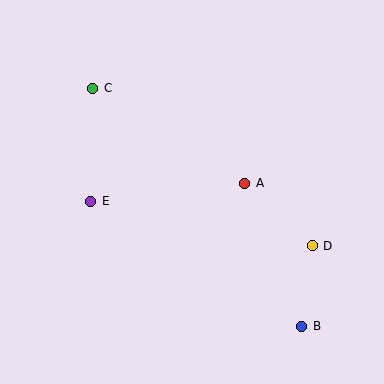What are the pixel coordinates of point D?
Point D is at (312, 246).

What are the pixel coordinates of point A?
Point A is at (245, 183).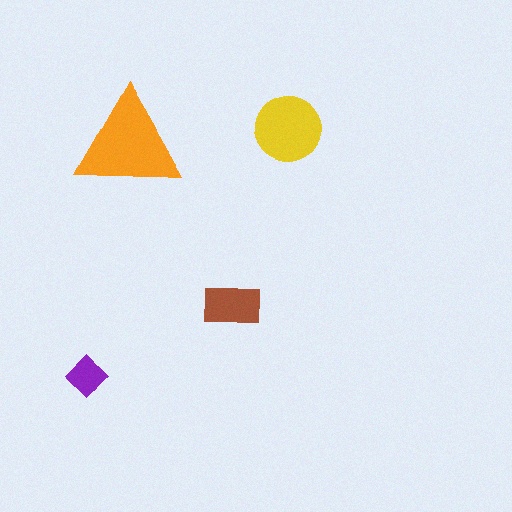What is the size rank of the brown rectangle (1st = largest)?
3rd.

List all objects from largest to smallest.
The orange triangle, the yellow circle, the brown rectangle, the purple diamond.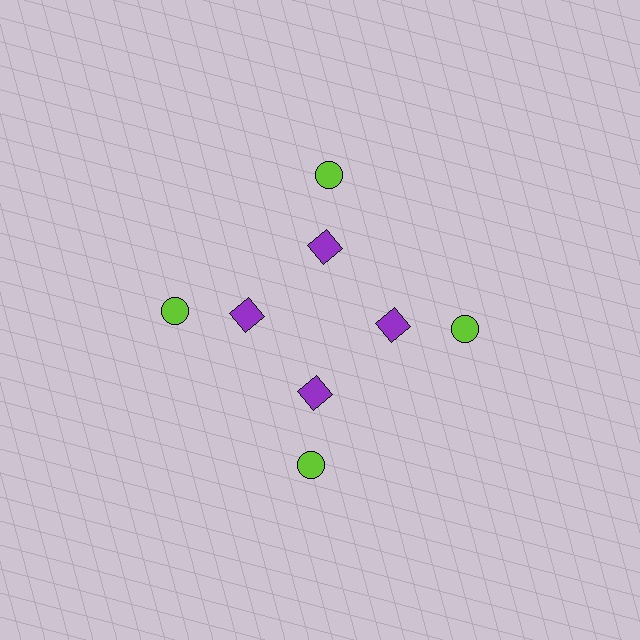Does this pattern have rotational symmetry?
Yes, this pattern has 4-fold rotational symmetry. It looks the same after rotating 90 degrees around the center.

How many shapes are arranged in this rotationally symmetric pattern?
There are 8 shapes, arranged in 4 groups of 2.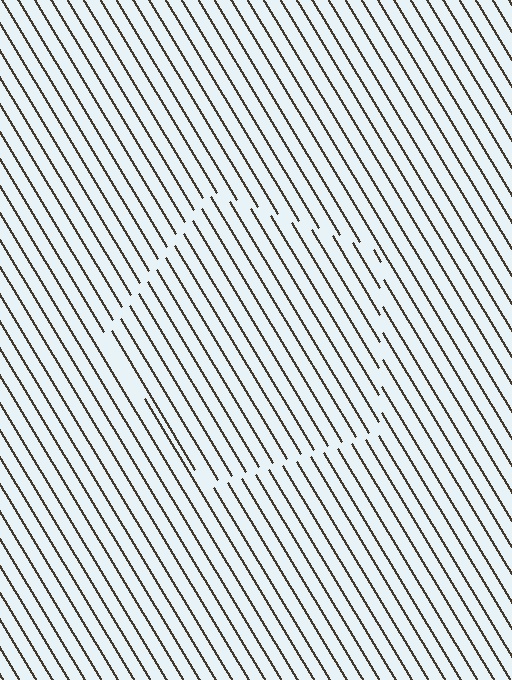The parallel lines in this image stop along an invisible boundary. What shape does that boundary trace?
An illusory pentagon. The interior of the shape contains the same grating, shifted by half a period — the contour is defined by the phase discontinuity where line-ends from the inner and outer gratings abut.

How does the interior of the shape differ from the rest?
The interior of the shape contains the same grating, shifted by half a period — the contour is defined by the phase discontinuity where line-ends from the inner and outer gratings abut.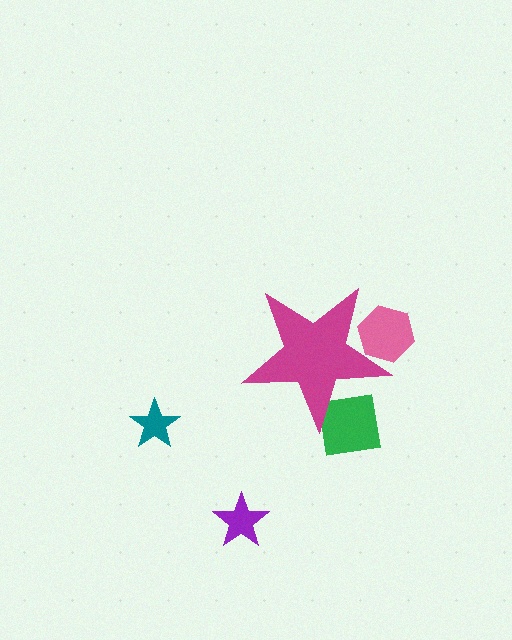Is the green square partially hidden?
Yes, the green square is partially hidden behind the magenta star.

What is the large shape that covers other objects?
A magenta star.